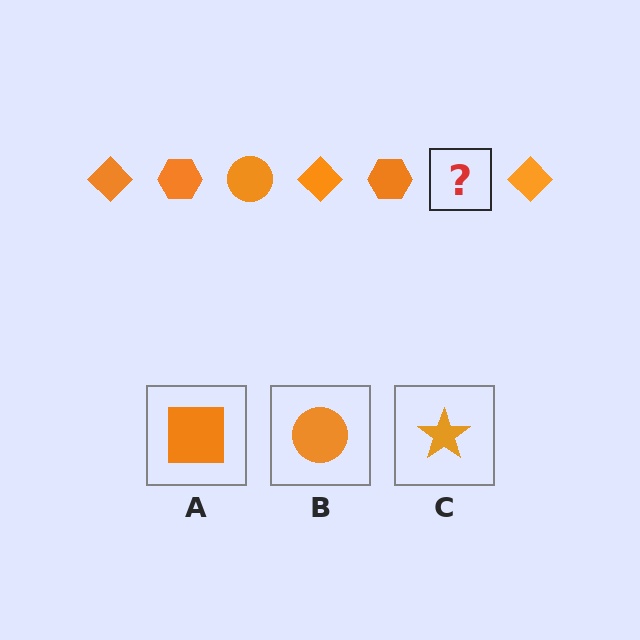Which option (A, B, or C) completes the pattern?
B.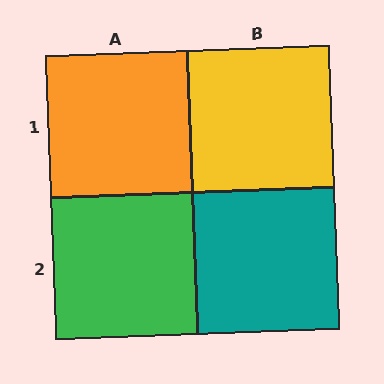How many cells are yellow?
1 cell is yellow.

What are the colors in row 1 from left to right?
Orange, yellow.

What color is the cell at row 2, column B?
Teal.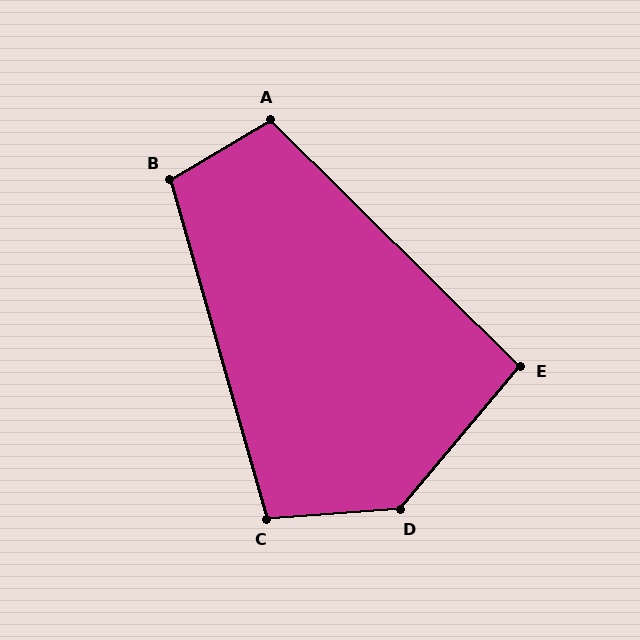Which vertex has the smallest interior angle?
E, at approximately 95 degrees.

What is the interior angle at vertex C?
Approximately 102 degrees (obtuse).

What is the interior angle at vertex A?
Approximately 105 degrees (obtuse).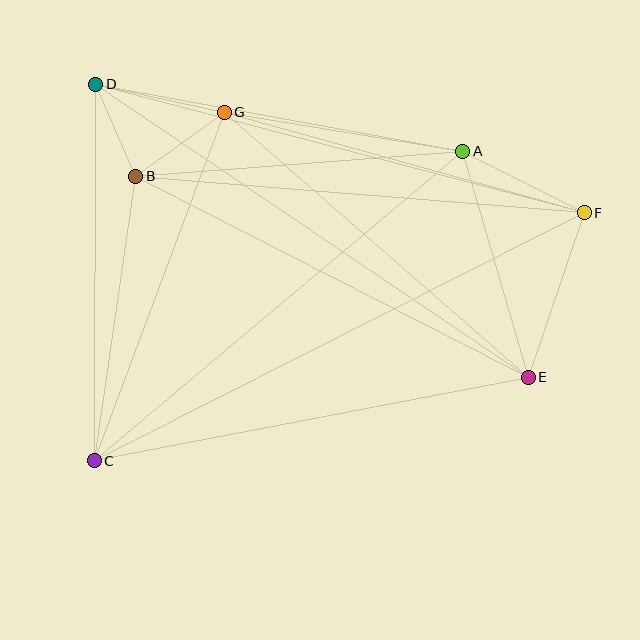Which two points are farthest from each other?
Points C and F are farthest from each other.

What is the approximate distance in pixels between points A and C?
The distance between A and C is approximately 481 pixels.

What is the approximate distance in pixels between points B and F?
The distance between B and F is approximately 450 pixels.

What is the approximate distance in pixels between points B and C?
The distance between B and C is approximately 288 pixels.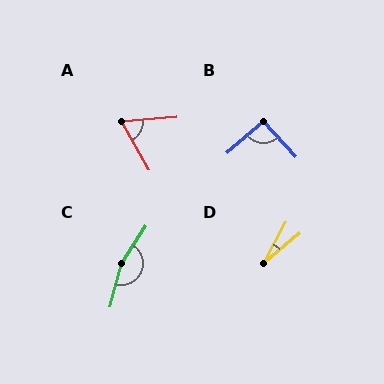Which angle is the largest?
C, at approximately 161 degrees.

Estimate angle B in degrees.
Approximately 91 degrees.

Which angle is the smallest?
D, at approximately 21 degrees.